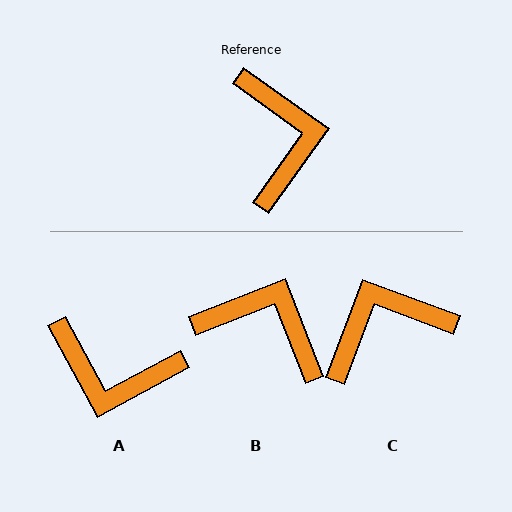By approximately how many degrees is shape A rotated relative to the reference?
Approximately 116 degrees clockwise.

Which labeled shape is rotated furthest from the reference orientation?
A, about 116 degrees away.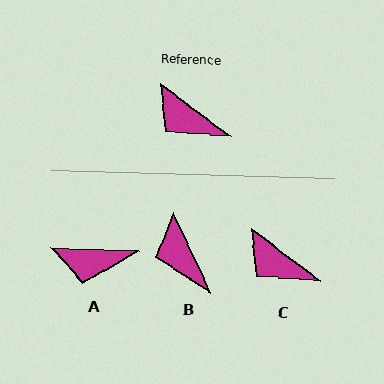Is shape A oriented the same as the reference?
No, it is off by about 35 degrees.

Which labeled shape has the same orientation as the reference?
C.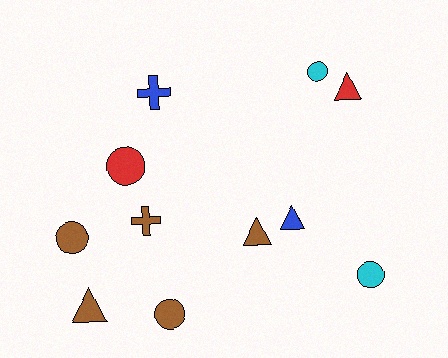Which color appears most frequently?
Brown, with 5 objects.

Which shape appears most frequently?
Circle, with 5 objects.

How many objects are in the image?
There are 11 objects.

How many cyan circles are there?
There are 2 cyan circles.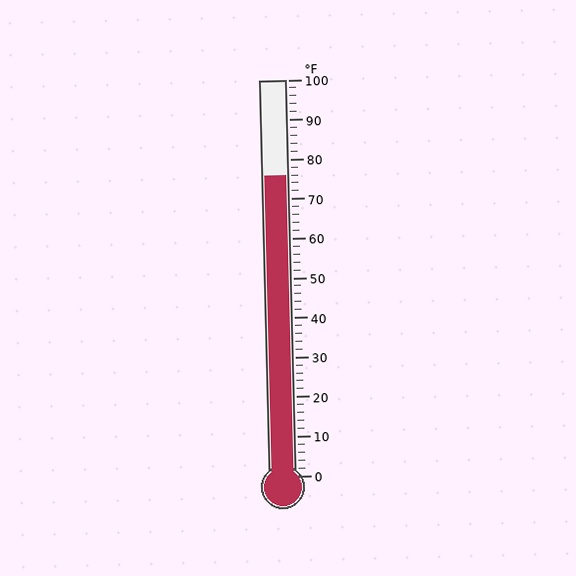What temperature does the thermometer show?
The thermometer shows approximately 76°F.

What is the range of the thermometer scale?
The thermometer scale ranges from 0°F to 100°F.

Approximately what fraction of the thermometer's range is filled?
The thermometer is filled to approximately 75% of its range.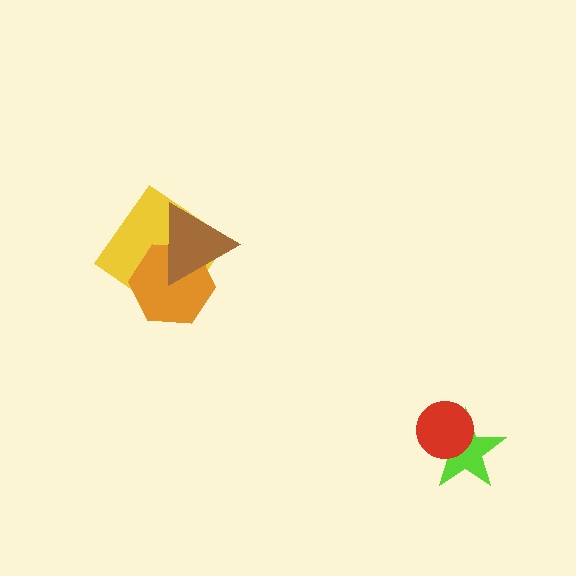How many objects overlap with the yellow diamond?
2 objects overlap with the yellow diamond.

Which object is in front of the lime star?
The red circle is in front of the lime star.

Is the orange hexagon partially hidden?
Yes, it is partially covered by another shape.